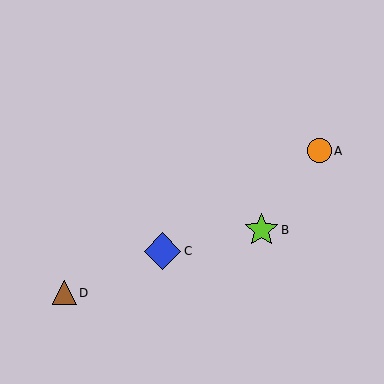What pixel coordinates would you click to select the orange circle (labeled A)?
Click at (320, 151) to select the orange circle A.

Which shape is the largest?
The blue diamond (labeled C) is the largest.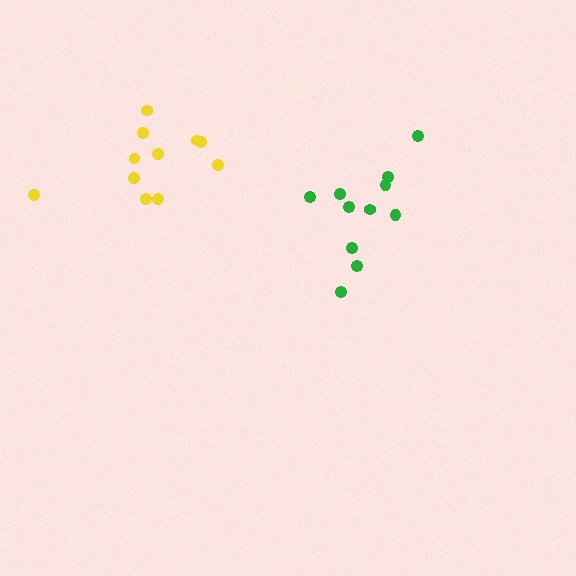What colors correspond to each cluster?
The clusters are colored: yellow, green.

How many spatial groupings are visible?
There are 2 spatial groupings.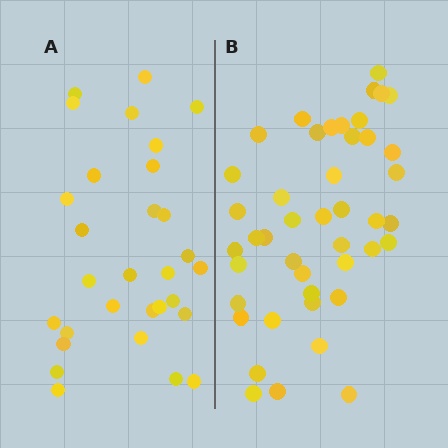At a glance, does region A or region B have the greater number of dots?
Region B (the right region) has more dots.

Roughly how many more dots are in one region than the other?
Region B has approximately 15 more dots than region A.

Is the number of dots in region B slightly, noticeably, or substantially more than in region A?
Region B has substantially more. The ratio is roughly 1.5 to 1.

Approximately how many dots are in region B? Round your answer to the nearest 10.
About 40 dots. (The exact count is 44, which rounds to 40.)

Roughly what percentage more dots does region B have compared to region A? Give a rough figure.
About 45% more.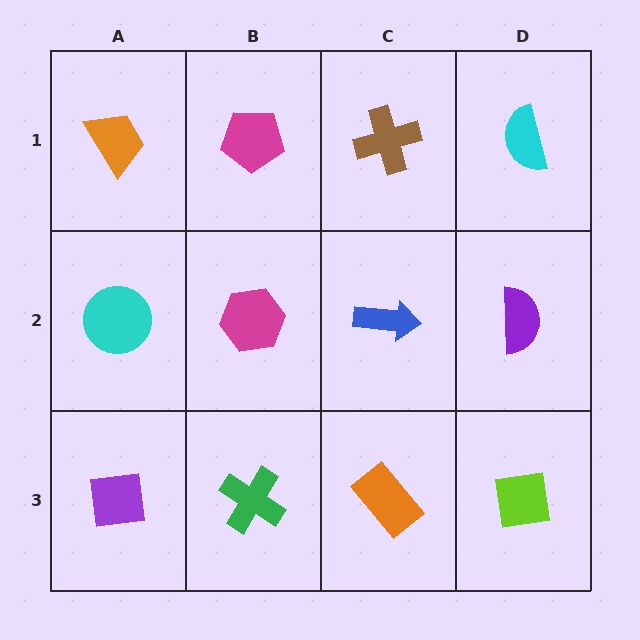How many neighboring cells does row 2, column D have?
3.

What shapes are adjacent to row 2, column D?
A cyan semicircle (row 1, column D), a lime square (row 3, column D), a blue arrow (row 2, column C).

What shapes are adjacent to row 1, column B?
A magenta hexagon (row 2, column B), an orange trapezoid (row 1, column A), a brown cross (row 1, column C).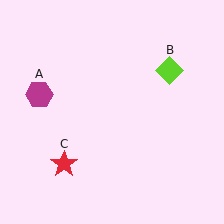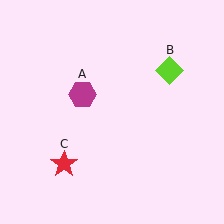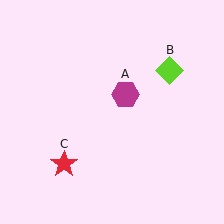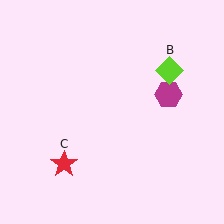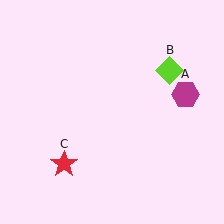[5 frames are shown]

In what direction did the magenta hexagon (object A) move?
The magenta hexagon (object A) moved right.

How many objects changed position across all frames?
1 object changed position: magenta hexagon (object A).